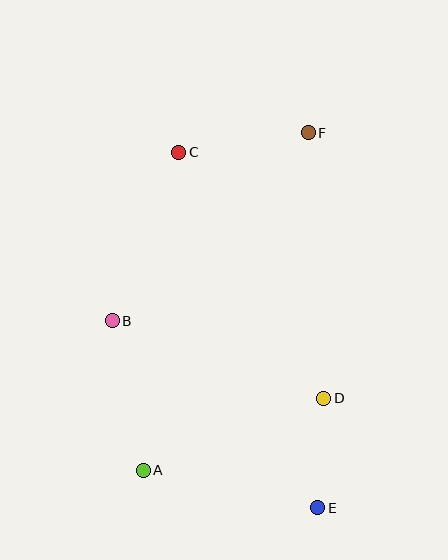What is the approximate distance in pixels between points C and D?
The distance between C and D is approximately 285 pixels.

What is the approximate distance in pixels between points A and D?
The distance between A and D is approximately 195 pixels.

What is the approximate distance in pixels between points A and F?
The distance between A and F is approximately 376 pixels.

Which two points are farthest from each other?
Points C and E are farthest from each other.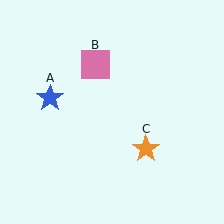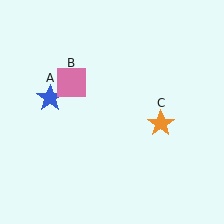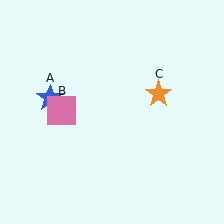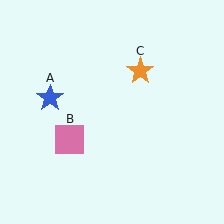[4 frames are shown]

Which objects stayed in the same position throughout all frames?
Blue star (object A) remained stationary.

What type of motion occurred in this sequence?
The pink square (object B), orange star (object C) rotated counterclockwise around the center of the scene.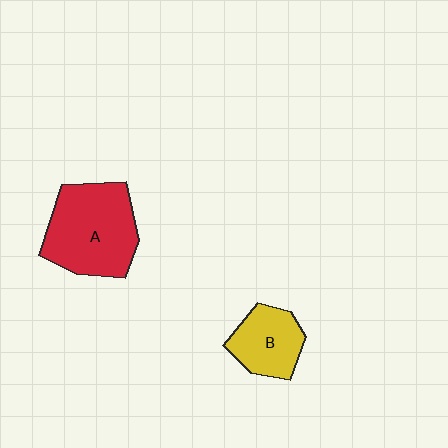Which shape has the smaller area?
Shape B (yellow).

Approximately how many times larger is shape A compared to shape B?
Approximately 1.7 times.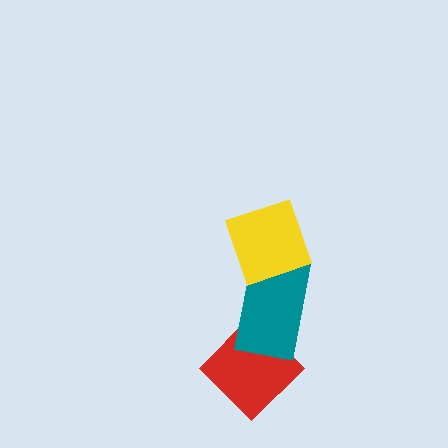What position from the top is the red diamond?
The red diamond is 3rd from the top.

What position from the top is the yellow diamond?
The yellow diamond is 1st from the top.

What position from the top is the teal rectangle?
The teal rectangle is 2nd from the top.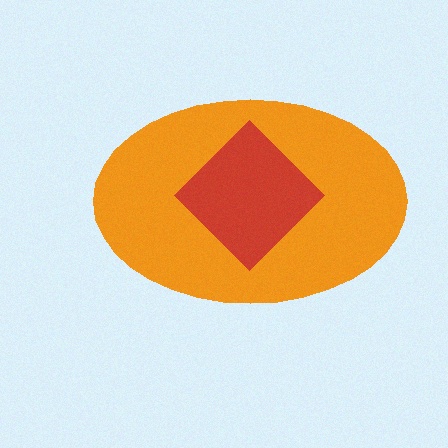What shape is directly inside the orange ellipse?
The red diamond.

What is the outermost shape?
The orange ellipse.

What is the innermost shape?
The red diamond.